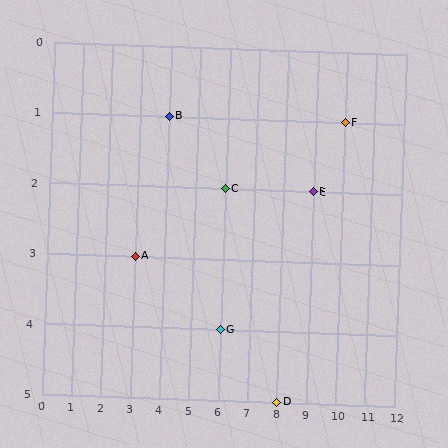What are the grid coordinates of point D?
Point D is at grid coordinates (8, 5).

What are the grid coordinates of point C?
Point C is at grid coordinates (6, 2).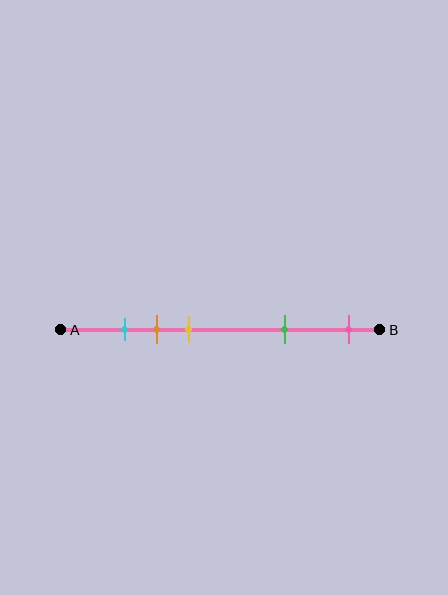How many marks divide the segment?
There are 5 marks dividing the segment.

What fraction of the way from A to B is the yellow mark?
The yellow mark is approximately 40% (0.4) of the way from A to B.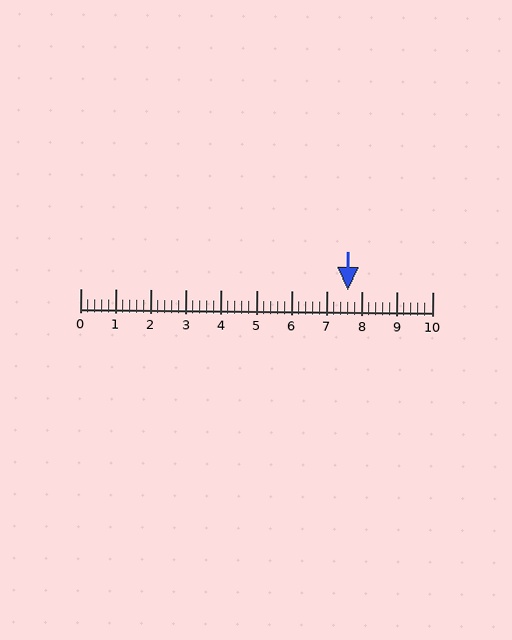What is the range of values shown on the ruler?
The ruler shows values from 0 to 10.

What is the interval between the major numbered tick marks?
The major tick marks are spaced 1 units apart.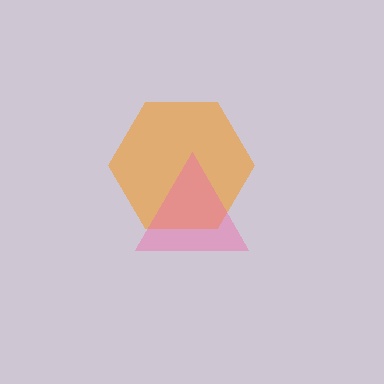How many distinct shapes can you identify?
There are 2 distinct shapes: an orange hexagon, a pink triangle.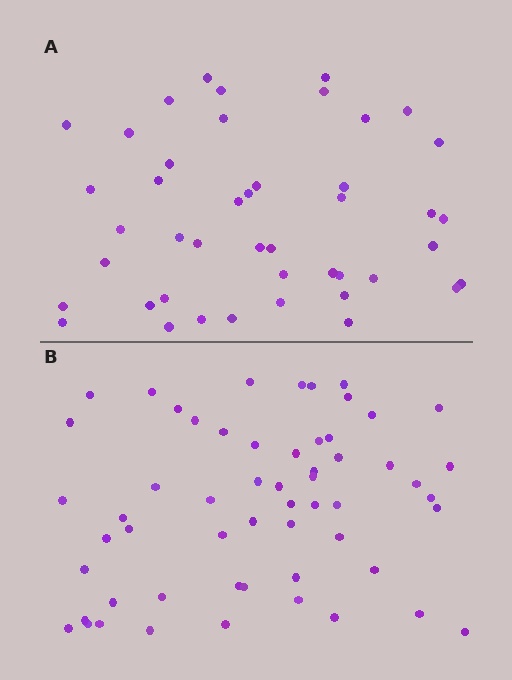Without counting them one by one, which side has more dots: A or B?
Region B (the bottom region) has more dots.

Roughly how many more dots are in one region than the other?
Region B has approximately 15 more dots than region A.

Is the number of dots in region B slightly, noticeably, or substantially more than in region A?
Region B has noticeably more, but not dramatically so. The ratio is roughly 1.3 to 1.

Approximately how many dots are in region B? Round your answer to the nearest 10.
About 60 dots. (The exact count is 57, which rounds to 60.)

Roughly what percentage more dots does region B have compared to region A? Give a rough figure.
About 30% more.